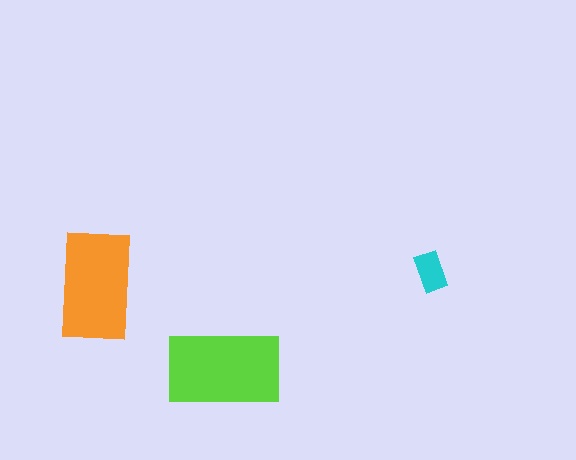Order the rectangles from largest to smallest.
the lime one, the orange one, the cyan one.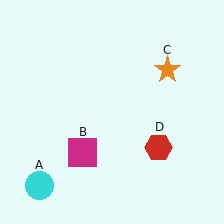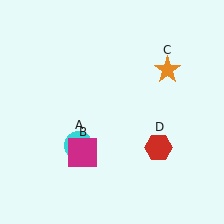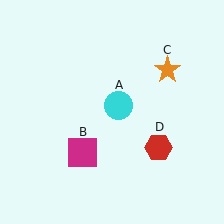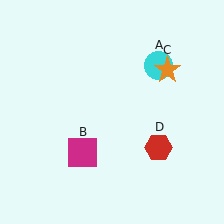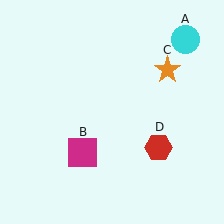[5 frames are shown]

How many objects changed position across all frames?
1 object changed position: cyan circle (object A).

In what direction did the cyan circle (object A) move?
The cyan circle (object A) moved up and to the right.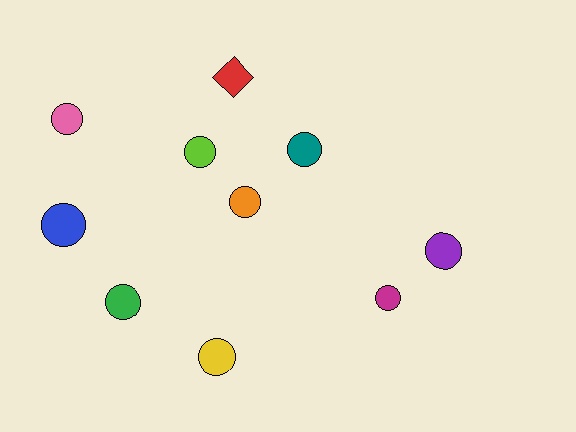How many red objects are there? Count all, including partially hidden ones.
There is 1 red object.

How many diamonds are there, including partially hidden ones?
There is 1 diamond.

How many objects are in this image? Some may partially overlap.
There are 10 objects.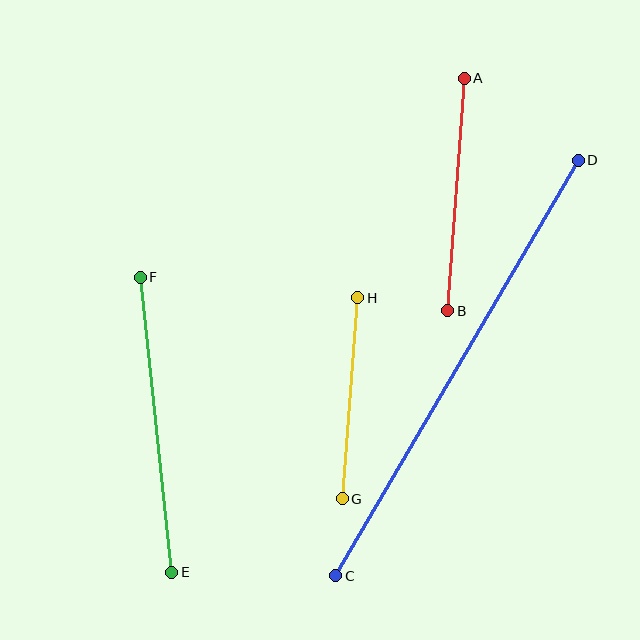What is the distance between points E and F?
The distance is approximately 297 pixels.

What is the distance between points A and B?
The distance is approximately 233 pixels.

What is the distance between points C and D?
The distance is approximately 481 pixels.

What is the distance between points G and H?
The distance is approximately 202 pixels.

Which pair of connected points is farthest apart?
Points C and D are farthest apart.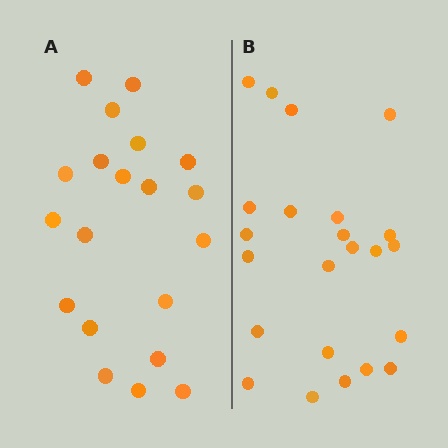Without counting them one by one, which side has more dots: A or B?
Region B (the right region) has more dots.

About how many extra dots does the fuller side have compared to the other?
Region B has just a few more — roughly 2 or 3 more dots than region A.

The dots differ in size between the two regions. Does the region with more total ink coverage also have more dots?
No. Region A has more total ink coverage because its dots are larger, but region B actually contains more individual dots. Total area can be misleading — the number of items is what matters here.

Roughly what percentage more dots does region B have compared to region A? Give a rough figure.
About 15% more.